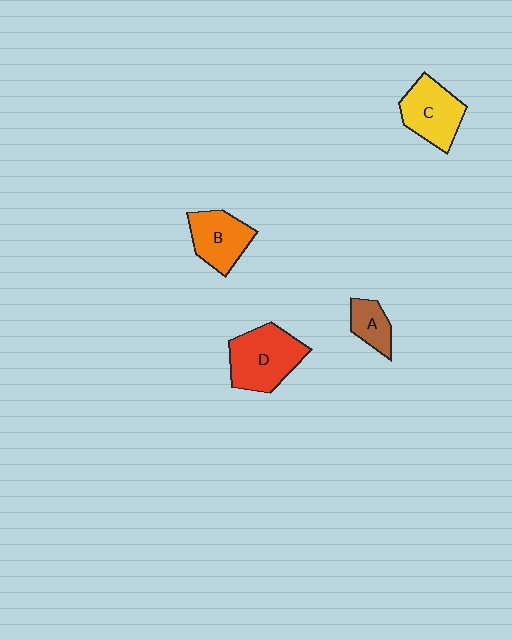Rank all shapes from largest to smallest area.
From largest to smallest: D (red), C (yellow), B (orange), A (brown).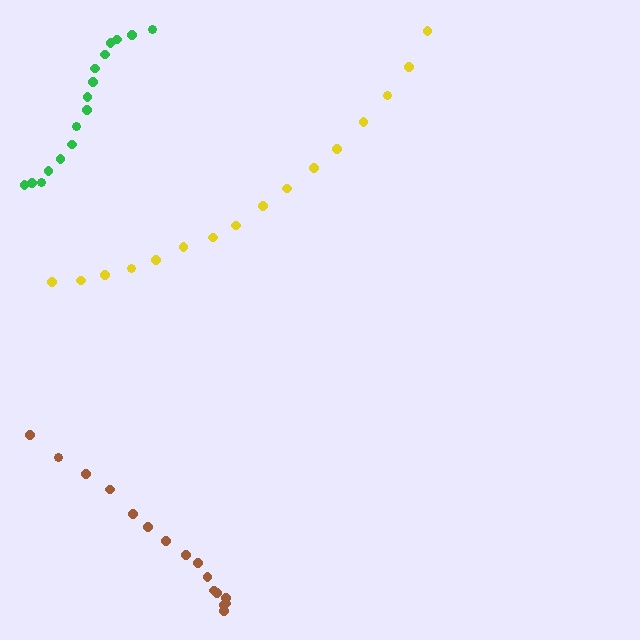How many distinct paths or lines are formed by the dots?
There are 3 distinct paths.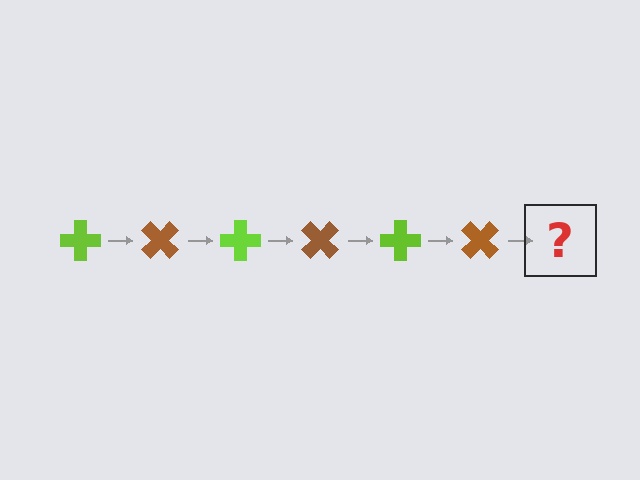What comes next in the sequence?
The next element should be a lime cross, rotated 270 degrees from the start.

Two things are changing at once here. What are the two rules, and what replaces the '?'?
The two rules are that it rotates 45 degrees each step and the color cycles through lime and brown. The '?' should be a lime cross, rotated 270 degrees from the start.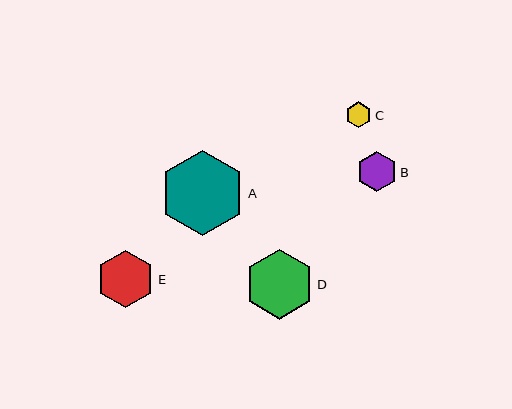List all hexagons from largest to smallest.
From largest to smallest: A, D, E, B, C.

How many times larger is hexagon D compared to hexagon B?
Hexagon D is approximately 1.7 times the size of hexagon B.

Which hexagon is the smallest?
Hexagon C is the smallest with a size of approximately 26 pixels.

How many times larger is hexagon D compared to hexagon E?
Hexagon D is approximately 1.2 times the size of hexagon E.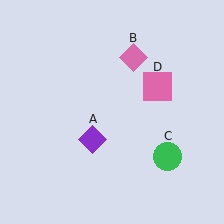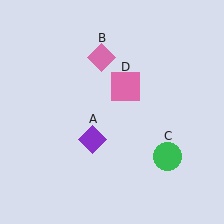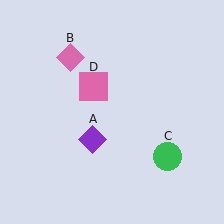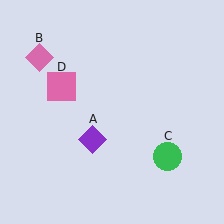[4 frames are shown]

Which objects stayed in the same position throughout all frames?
Purple diamond (object A) and green circle (object C) remained stationary.